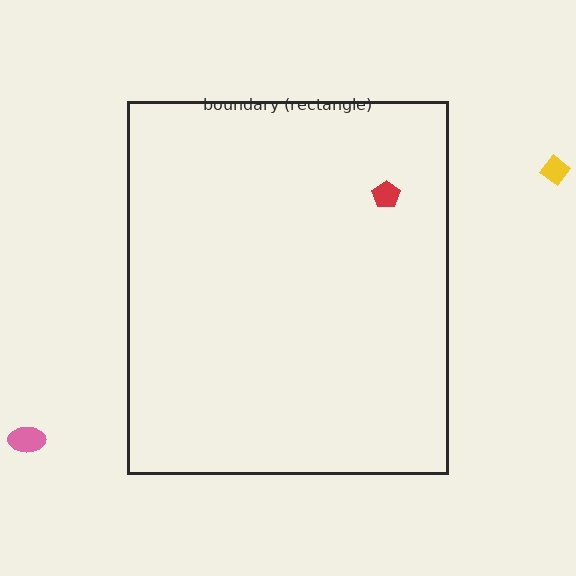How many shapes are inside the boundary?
1 inside, 2 outside.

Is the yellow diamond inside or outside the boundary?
Outside.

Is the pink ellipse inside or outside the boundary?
Outside.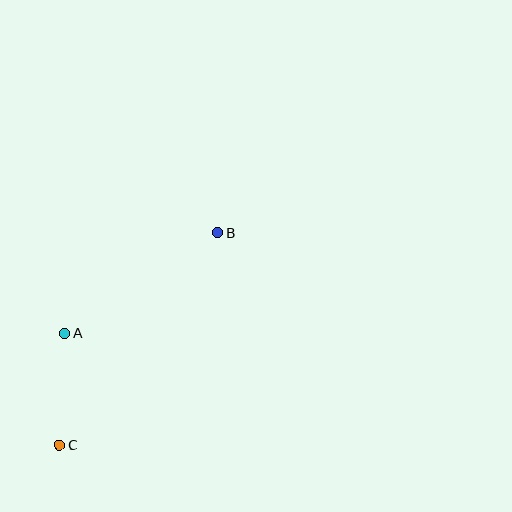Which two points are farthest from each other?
Points B and C are farthest from each other.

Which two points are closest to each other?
Points A and C are closest to each other.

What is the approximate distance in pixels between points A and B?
The distance between A and B is approximately 182 pixels.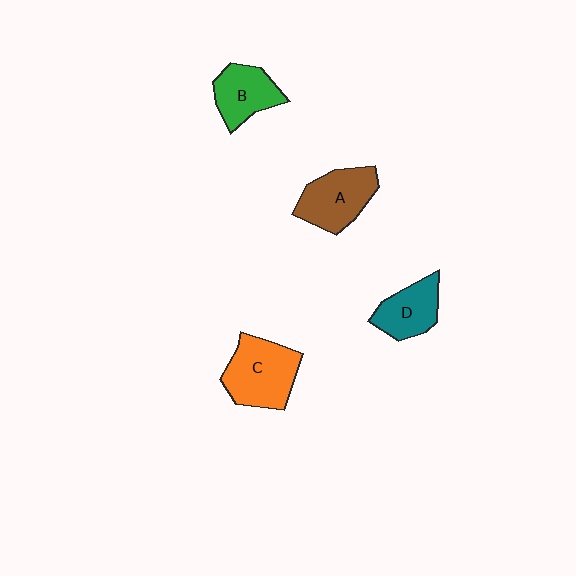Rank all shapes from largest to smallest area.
From largest to smallest: C (orange), A (brown), B (green), D (teal).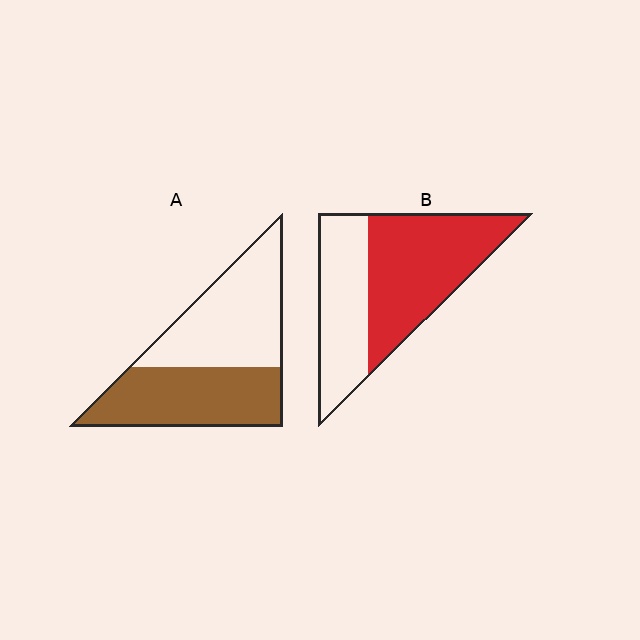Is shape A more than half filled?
Roughly half.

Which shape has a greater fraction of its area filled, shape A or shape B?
Shape B.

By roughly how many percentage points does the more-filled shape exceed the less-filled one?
By roughly 10 percentage points (B over A).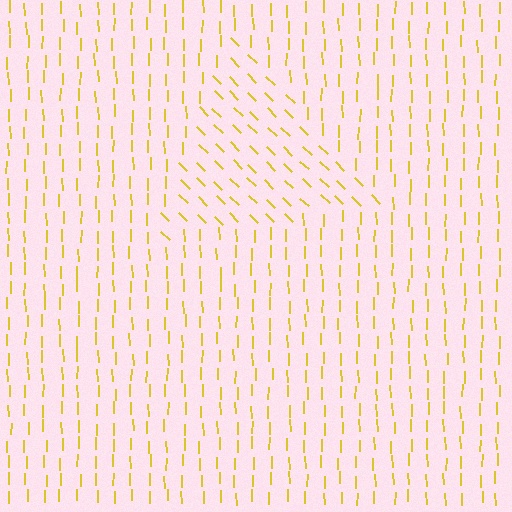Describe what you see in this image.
The image is filled with small yellow line segments. A triangle region in the image has lines oriented differently from the surrounding lines, creating a visible texture boundary.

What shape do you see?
I see a triangle.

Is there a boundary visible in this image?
Yes, there is a texture boundary formed by a change in line orientation.